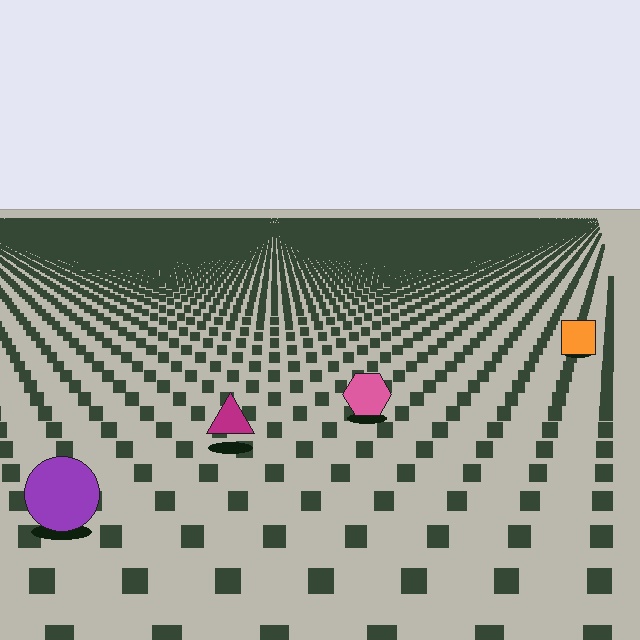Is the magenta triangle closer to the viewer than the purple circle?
No. The purple circle is closer — you can tell from the texture gradient: the ground texture is coarser near it.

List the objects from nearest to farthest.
From nearest to farthest: the purple circle, the magenta triangle, the pink hexagon, the orange square.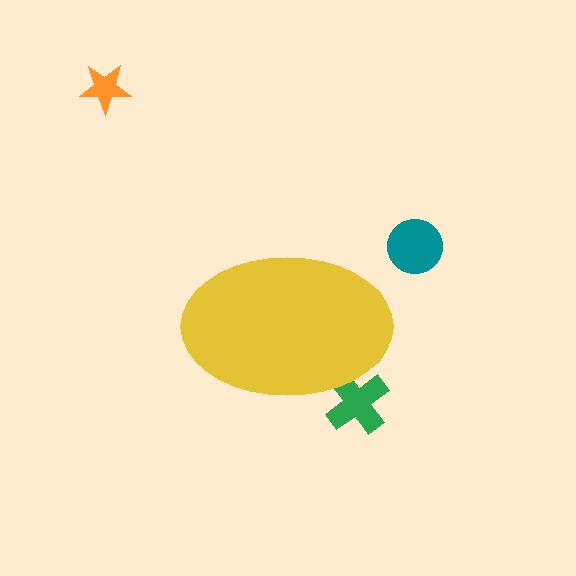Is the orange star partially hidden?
No, the orange star is fully visible.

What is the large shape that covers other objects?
A yellow ellipse.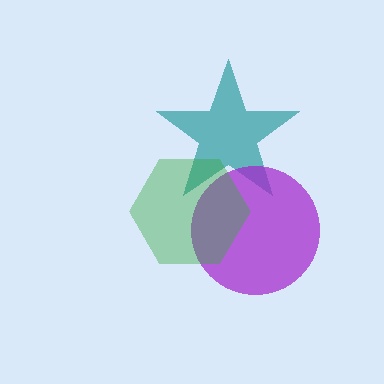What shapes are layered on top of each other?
The layered shapes are: a teal star, a purple circle, a green hexagon.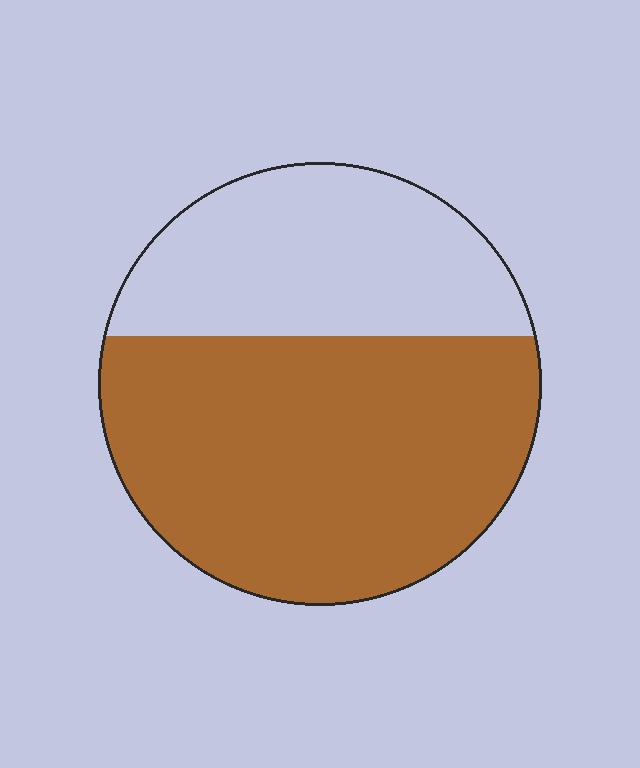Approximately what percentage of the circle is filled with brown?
Approximately 65%.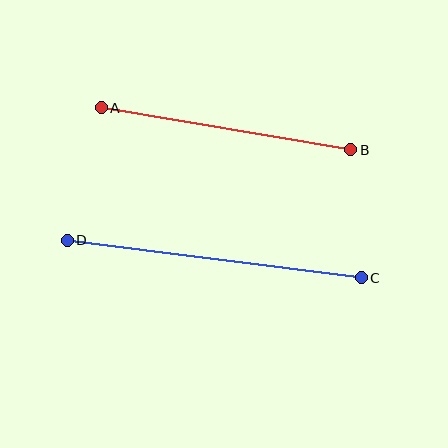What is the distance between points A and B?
The distance is approximately 253 pixels.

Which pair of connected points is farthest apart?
Points C and D are farthest apart.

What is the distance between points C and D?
The distance is approximately 296 pixels.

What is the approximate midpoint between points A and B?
The midpoint is at approximately (226, 129) pixels.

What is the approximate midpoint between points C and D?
The midpoint is at approximately (214, 259) pixels.